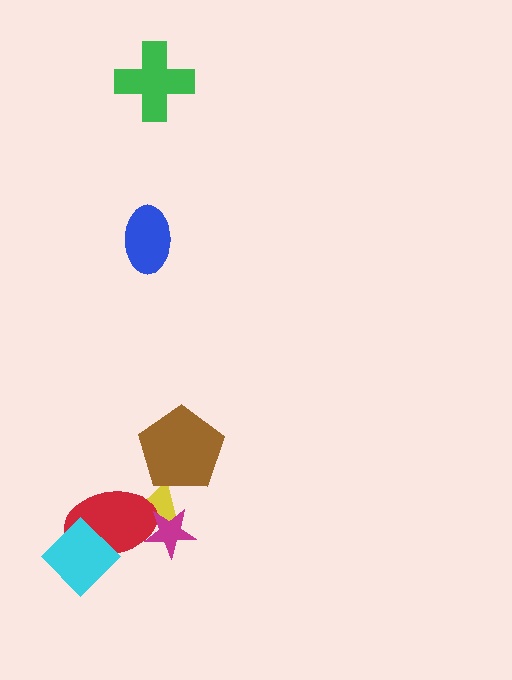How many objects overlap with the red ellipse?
3 objects overlap with the red ellipse.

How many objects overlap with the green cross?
0 objects overlap with the green cross.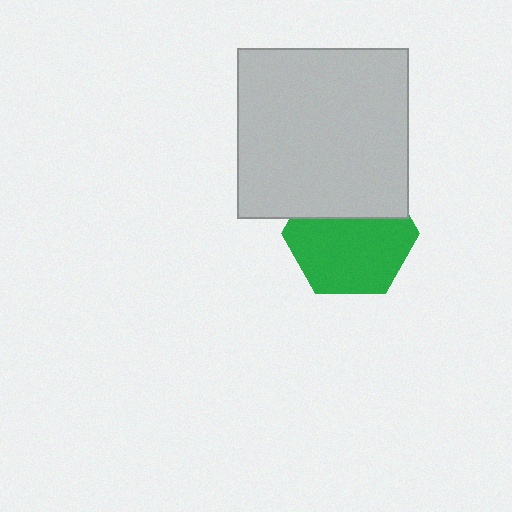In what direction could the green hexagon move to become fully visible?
The green hexagon could move down. That would shift it out from behind the light gray square entirely.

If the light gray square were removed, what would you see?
You would see the complete green hexagon.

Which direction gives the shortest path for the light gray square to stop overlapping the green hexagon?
Moving up gives the shortest separation.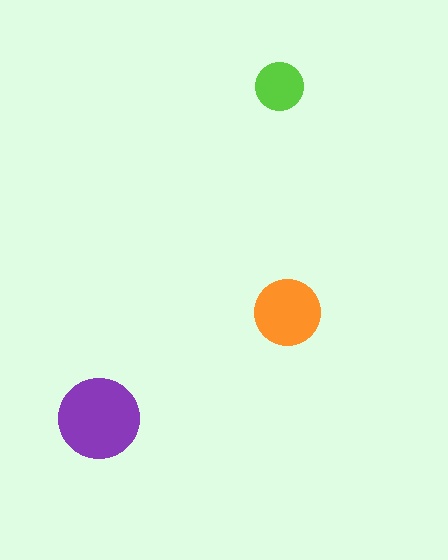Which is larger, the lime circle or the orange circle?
The orange one.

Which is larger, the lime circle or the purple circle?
The purple one.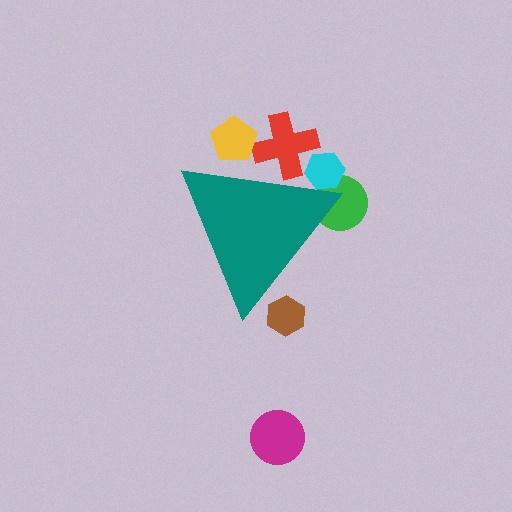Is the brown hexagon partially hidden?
Yes, the brown hexagon is partially hidden behind the teal triangle.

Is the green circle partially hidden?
Yes, the green circle is partially hidden behind the teal triangle.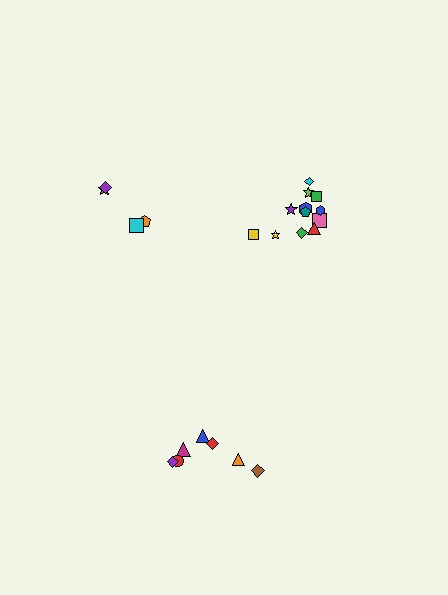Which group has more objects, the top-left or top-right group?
The top-right group.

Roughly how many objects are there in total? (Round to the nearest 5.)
Roughly 25 objects in total.